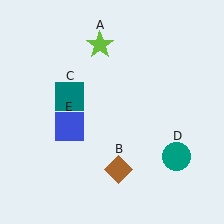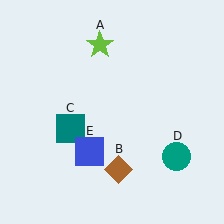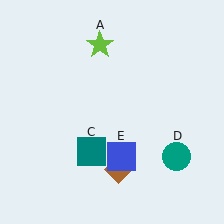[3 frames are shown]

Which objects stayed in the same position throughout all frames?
Lime star (object A) and brown diamond (object B) and teal circle (object D) remained stationary.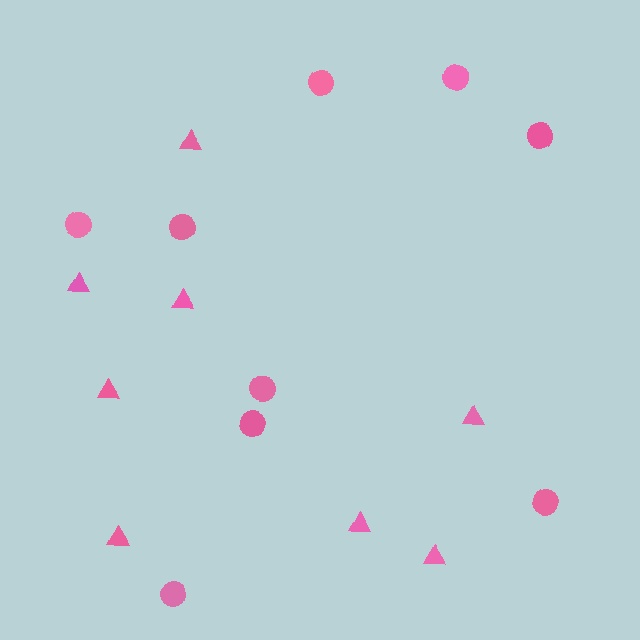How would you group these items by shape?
There are 2 groups: one group of circles (9) and one group of triangles (8).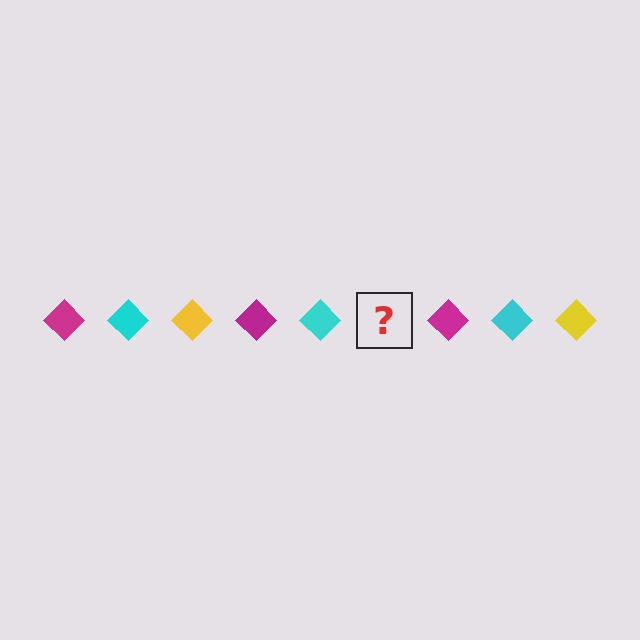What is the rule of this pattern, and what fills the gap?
The rule is that the pattern cycles through magenta, cyan, yellow diamonds. The gap should be filled with a yellow diamond.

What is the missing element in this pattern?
The missing element is a yellow diamond.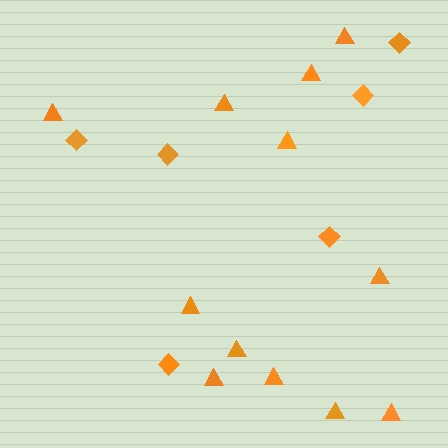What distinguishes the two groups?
There are 2 groups: one group of diamonds (6) and one group of triangles (12).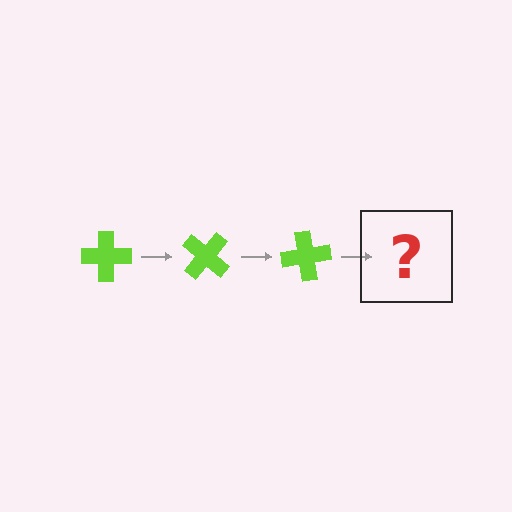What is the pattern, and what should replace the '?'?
The pattern is that the cross rotates 40 degrees each step. The '?' should be a lime cross rotated 120 degrees.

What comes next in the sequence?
The next element should be a lime cross rotated 120 degrees.